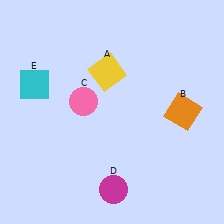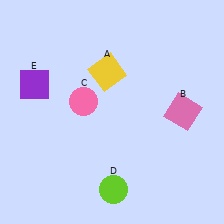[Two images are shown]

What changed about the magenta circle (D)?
In Image 1, D is magenta. In Image 2, it changed to lime.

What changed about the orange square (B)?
In Image 1, B is orange. In Image 2, it changed to pink.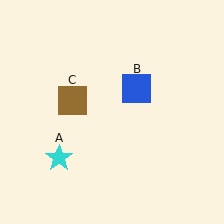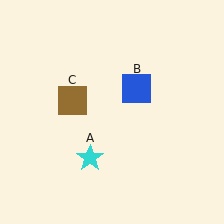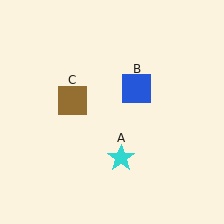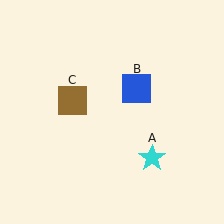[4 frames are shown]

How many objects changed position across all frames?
1 object changed position: cyan star (object A).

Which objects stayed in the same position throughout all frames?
Blue square (object B) and brown square (object C) remained stationary.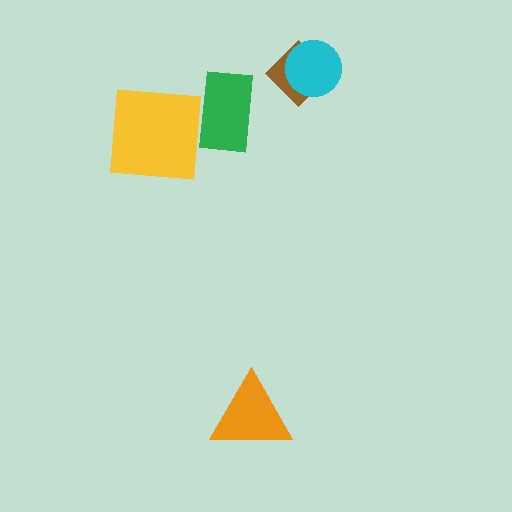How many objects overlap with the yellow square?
0 objects overlap with the yellow square.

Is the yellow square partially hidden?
No, no other shape covers it.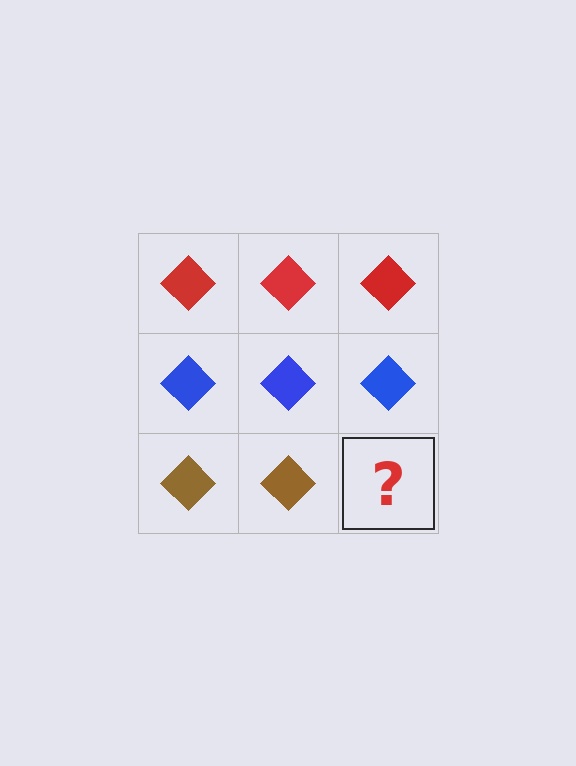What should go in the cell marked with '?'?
The missing cell should contain a brown diamond.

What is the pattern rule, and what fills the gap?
The rule is that each row has a consistent color. The gap should be filled with a brown diamond.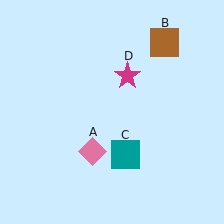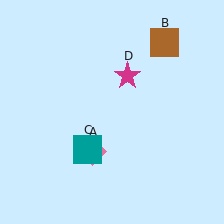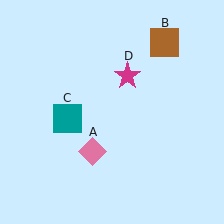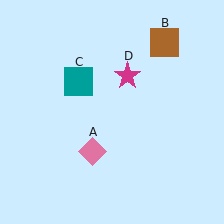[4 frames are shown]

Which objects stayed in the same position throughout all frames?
Pink diamond (object A) and brown square (object B) and magenta star (object D) remained stationary.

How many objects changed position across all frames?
1 object changed position: teal square (object C).